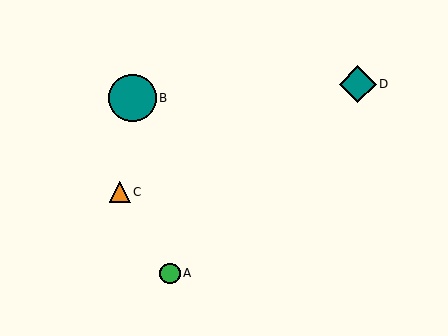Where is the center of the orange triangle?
The center of the orange triangle is at (120, 192).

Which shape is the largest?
The teal circle (labeled B) is the largest.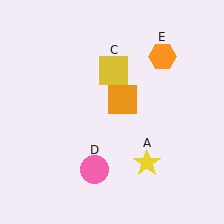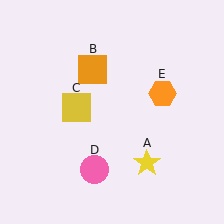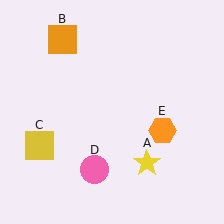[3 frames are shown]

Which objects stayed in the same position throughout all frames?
Yellow star (object A) and pink circle (object D) remained stationary.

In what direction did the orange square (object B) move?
The orange square (object B) moved up and to the left.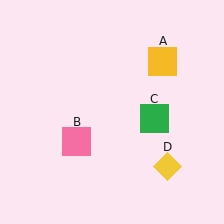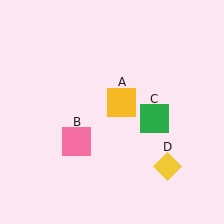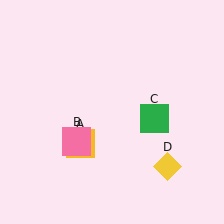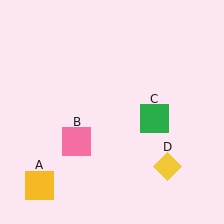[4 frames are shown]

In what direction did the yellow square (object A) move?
The yellow square (object A) moved down and to the left.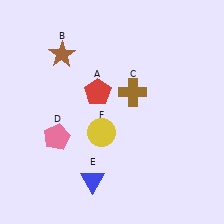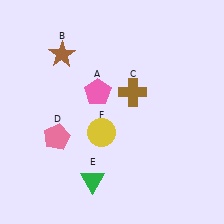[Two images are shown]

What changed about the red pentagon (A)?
In Image 1, A is red. In Image 2, it changed to pink.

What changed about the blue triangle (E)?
In Image 1, E is blue. In Image 2, it changed to green.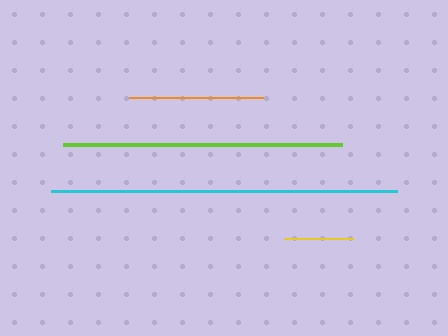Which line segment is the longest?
The cyan line is the longest at approximately 346 pixels.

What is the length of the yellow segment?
The yellow segment is approximately 69 pixels long.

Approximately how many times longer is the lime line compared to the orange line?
The lime line is approximately 2.1 times the length of the orange line.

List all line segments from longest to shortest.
From longest to shortest: cyan, lime, orange, yellow.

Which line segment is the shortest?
The yellow line is the shortest at approximately 69 pixels.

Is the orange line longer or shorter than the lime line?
The lime line is longer than the orange line.